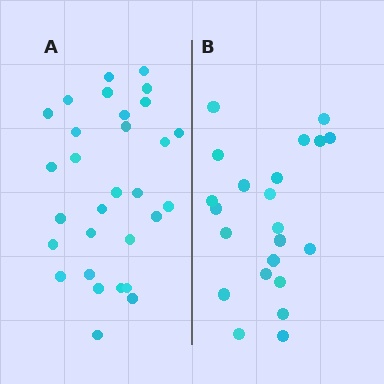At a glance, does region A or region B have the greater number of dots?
Region A (the left region) has more dots.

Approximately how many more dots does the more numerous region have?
Region A has roughly 8 or so more dots than region B.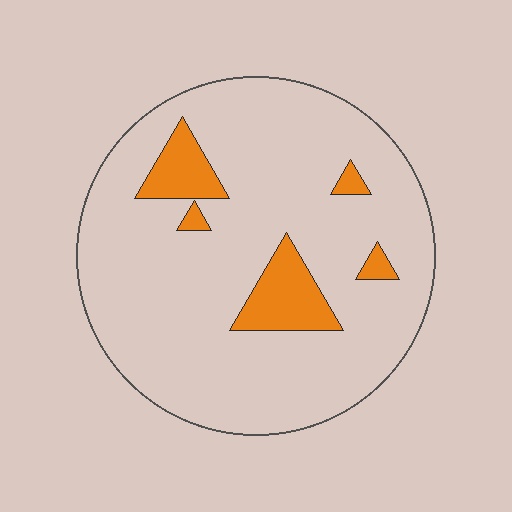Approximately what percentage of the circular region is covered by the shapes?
Approximately 10%.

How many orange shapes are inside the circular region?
5.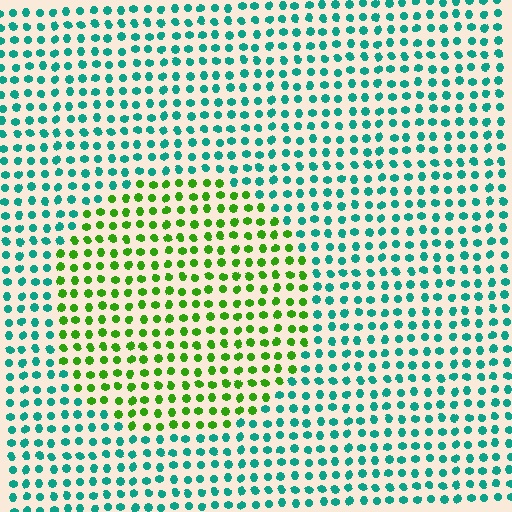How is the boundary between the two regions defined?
The boundary is defined purely by a slight shift in hue (about 62 degrees). Spacing, size, and orientation are identical on both sides.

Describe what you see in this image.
The image is filled with small teal elements in a uniform arrangement. A circle-shaped region is visible where the elements are tinted to a slightly different hue, forming a subtle color boundary.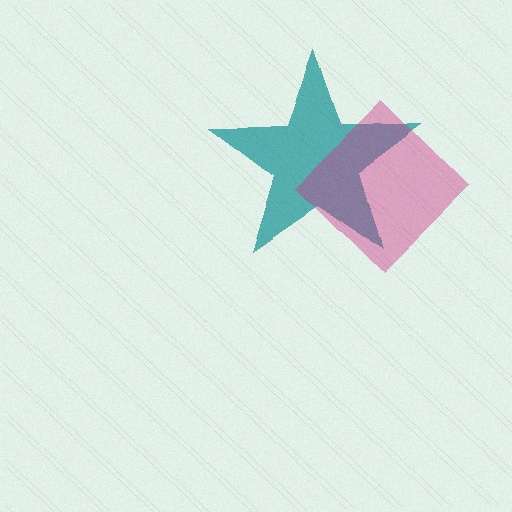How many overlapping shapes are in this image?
There are 2 overlapping shapes in the image.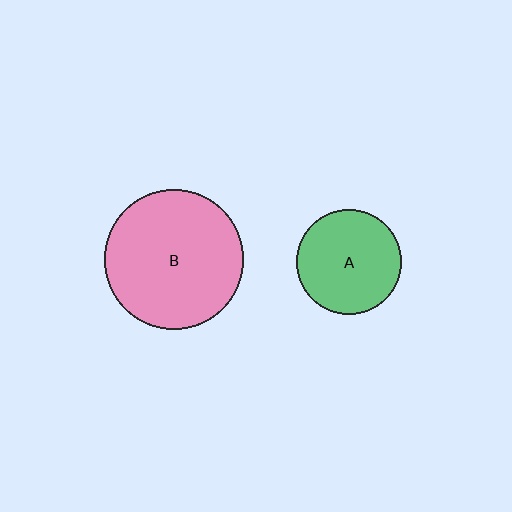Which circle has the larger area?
Circle B (pink).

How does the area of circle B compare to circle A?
Approximately 1.8 times.